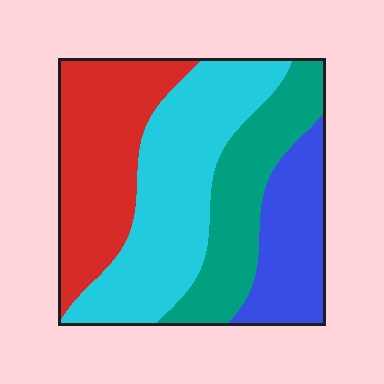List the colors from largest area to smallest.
From largest to smallest: cyan, red, teal, blue.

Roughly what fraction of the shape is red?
Red takes up between a quarter and a half of the shape.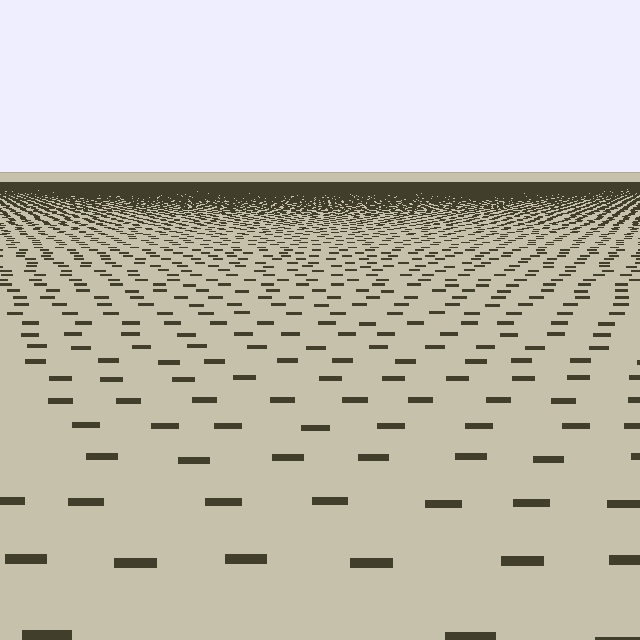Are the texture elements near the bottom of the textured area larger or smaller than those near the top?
Larger. Near the bottom, elements are closer to the viewer and appear at a bigger on-screen size.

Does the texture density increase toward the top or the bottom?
Density increases toward the top.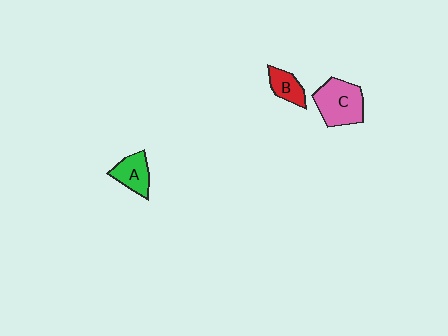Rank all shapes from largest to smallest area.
From largest to smallest: C (pink), A (green), B (red).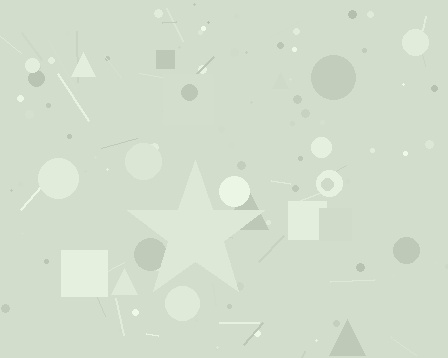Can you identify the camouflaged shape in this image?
The camouflaged shape is a star.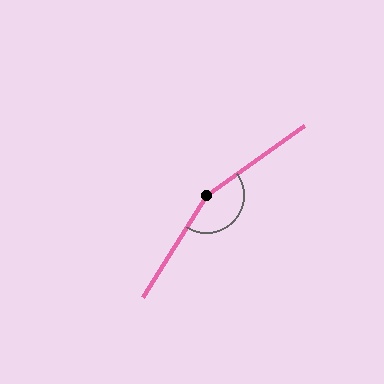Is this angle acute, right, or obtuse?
It is obtuse.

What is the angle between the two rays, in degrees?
Approximately 157 degrees.